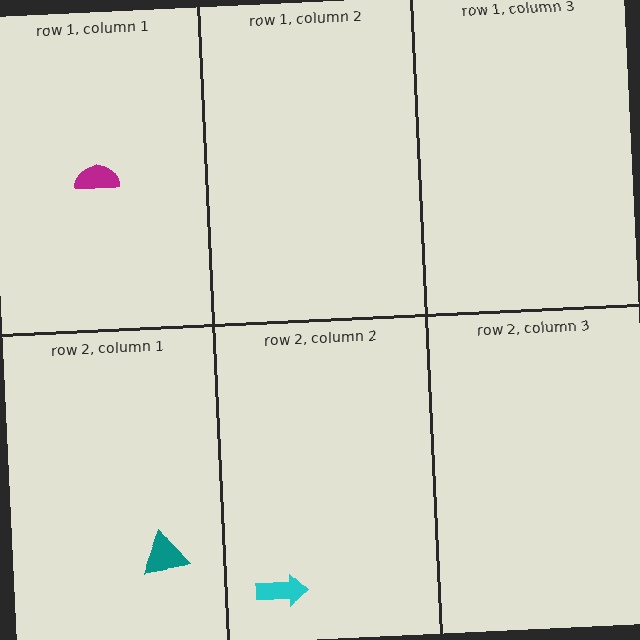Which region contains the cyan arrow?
The row 2, column 2 region.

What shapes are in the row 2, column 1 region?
The teal triangle.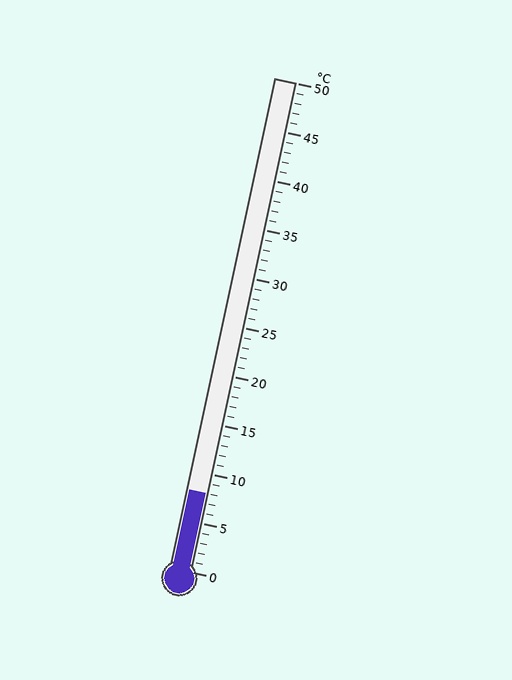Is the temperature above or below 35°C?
The temperature is below 35°C.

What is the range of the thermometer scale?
The thermometer scale ranges from 0°C to 50°C.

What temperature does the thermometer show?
The thermometer shows approximately 8°C.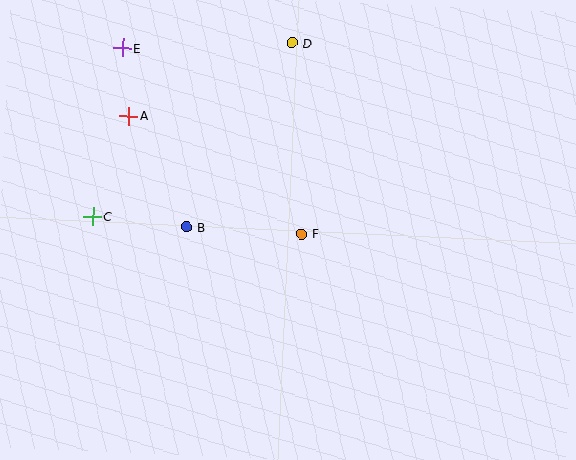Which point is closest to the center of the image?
Point F at (301, 234) is closest to the center.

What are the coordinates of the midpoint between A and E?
The midpoint between A and E is at (126, 82).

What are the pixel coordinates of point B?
Point B is at (187, 227).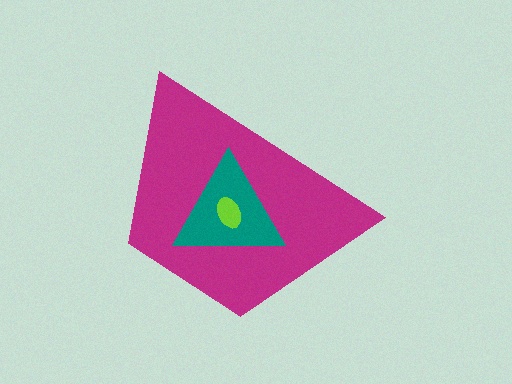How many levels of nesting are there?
3.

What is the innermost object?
The lime ellipse.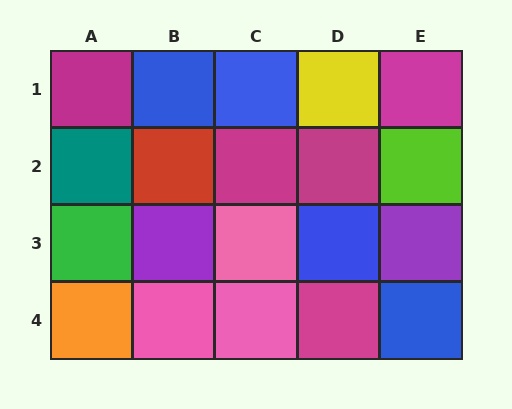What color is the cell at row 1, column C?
Blue.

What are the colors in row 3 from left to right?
Green, purple, pink, blue, purple.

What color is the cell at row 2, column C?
Magenta.